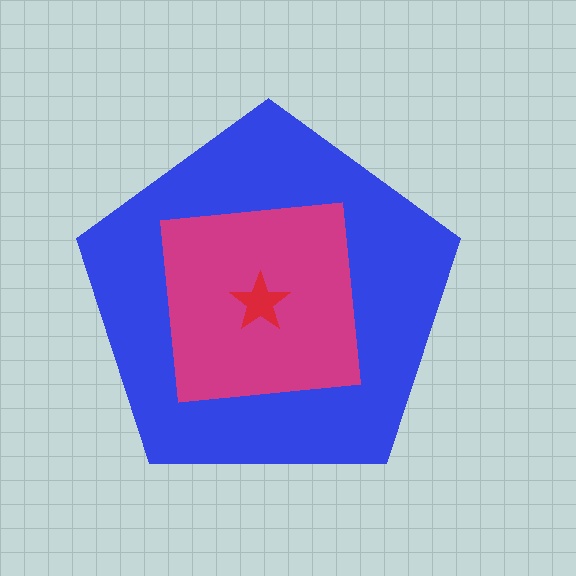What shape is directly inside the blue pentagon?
The magenta square.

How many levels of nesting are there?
3.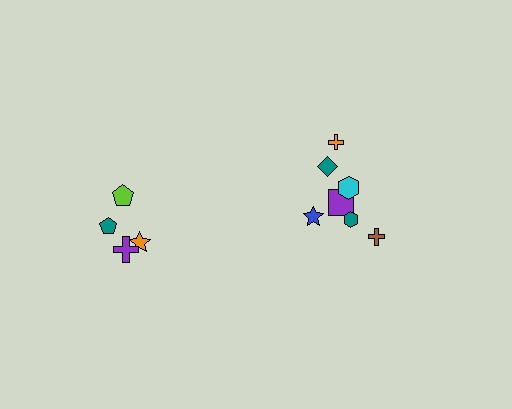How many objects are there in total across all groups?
There are 11 objects.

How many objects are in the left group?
There are 4 objects.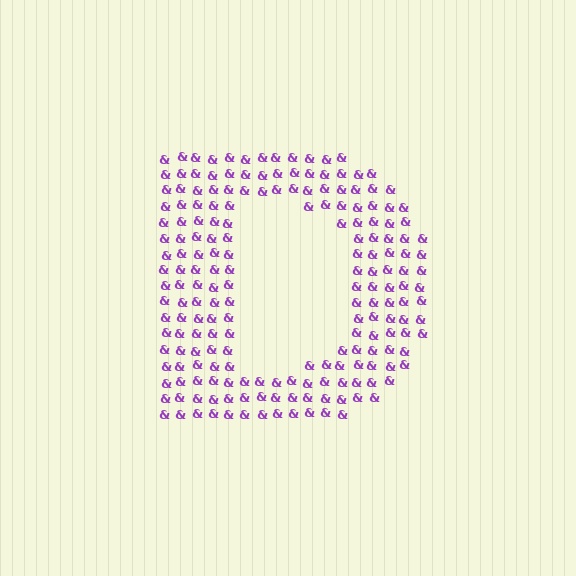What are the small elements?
The small elements are ampersands.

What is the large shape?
The large shape is the letter D.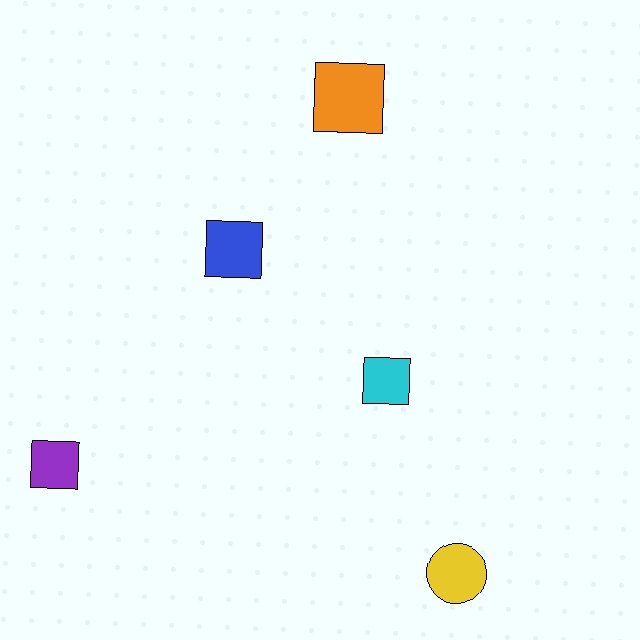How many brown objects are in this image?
There are no brown objects.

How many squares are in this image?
There are 4 squares.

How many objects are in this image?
There are 5 objects.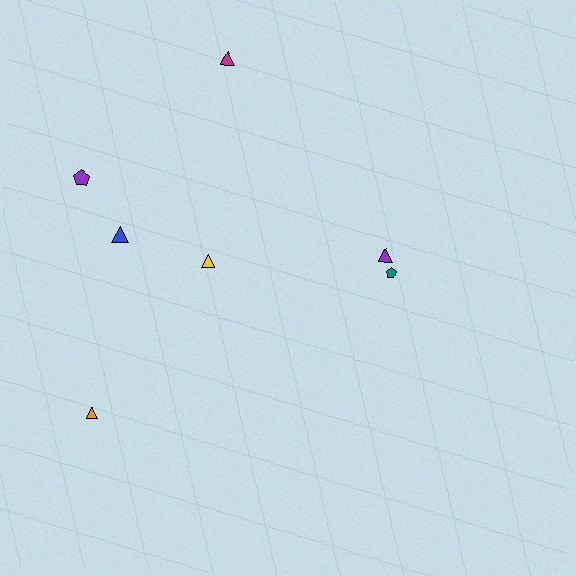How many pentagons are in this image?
There are 2 pentagons.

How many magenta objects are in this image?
There is 1 magenta object.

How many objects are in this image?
There are 7 objects.